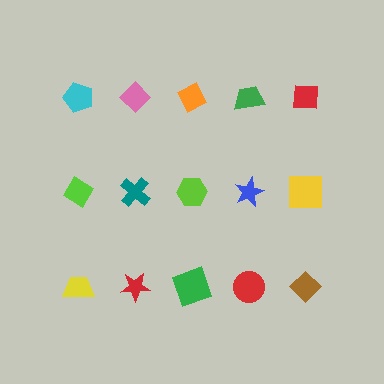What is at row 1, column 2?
A pink diamond.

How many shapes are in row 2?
5 shapes.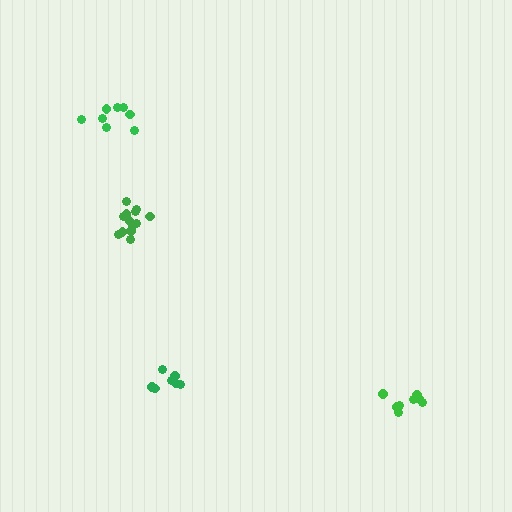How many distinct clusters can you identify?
There are 4 distinct clusters.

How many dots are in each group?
Group 1: 13 dots, Group 2: 9 dots, Group 3: 7 dots, Group 4: 8 dots (37 total).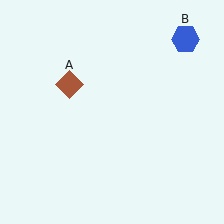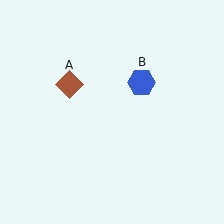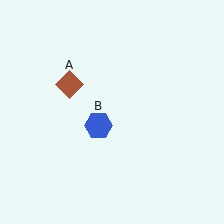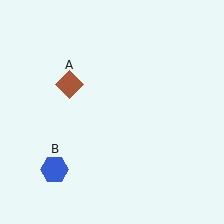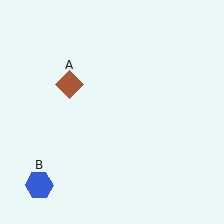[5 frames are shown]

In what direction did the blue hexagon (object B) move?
The blue hexagon (object B) moved down and to the left.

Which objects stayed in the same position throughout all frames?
Brown diamond (object A) remained stationary.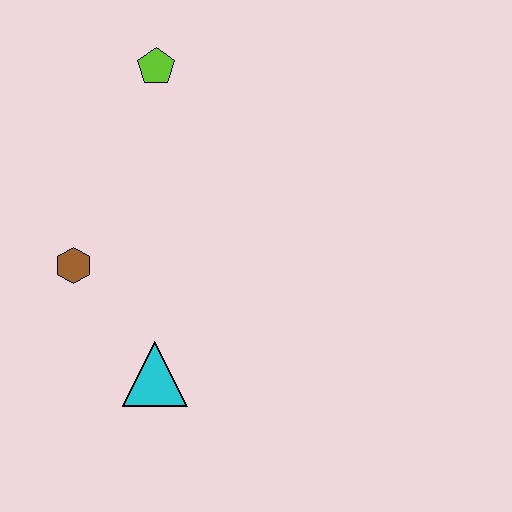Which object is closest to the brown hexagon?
The cyan triangle is closest to the brown hexagon.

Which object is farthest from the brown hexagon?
The lime pentagon is farthest from the brown hexagon.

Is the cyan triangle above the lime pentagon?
No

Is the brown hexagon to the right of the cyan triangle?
No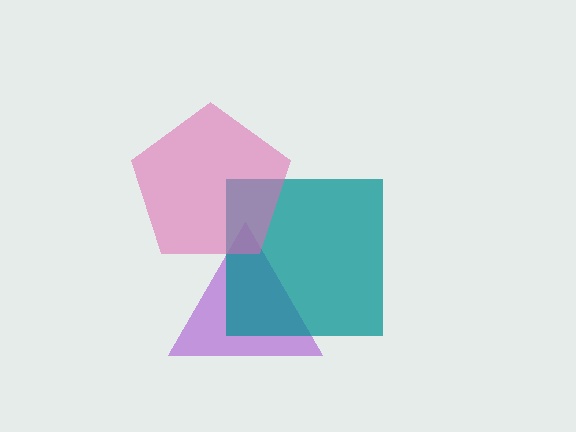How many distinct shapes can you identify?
There are 3 distinct shapes: a purple triangle, a teal square, a pink pentagon.